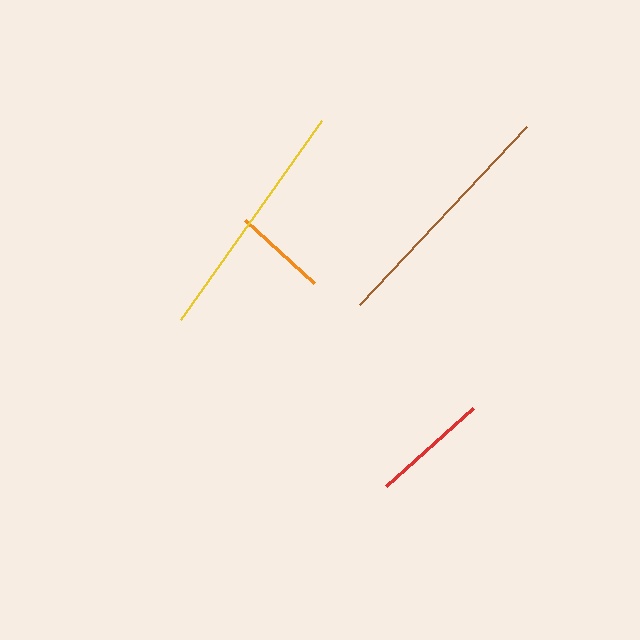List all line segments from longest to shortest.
From longest to shortest: yellow, brown, red, orange.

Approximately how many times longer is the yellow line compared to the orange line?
The yellow line is approximately 2.6 times the length of the orange line.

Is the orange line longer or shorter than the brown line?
The brown line is longer than the orange line.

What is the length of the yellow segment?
The yellow segment is approximately 243 pixels long.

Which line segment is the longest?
The yellow line is the longest at approximately 243 pixels.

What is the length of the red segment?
The red segment is approximately 116 pixels long.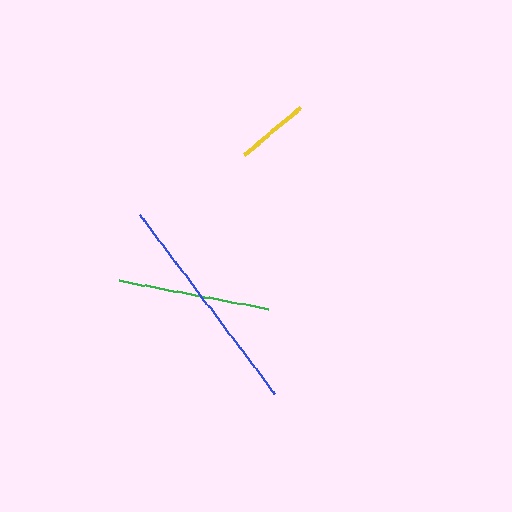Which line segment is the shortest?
The yellow line is the shortest at approximately 75 pixels.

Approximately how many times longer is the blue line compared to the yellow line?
The blue line is approximately 3.0 times the length of the yellow line.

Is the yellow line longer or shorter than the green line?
The green line is longer than the yellow line.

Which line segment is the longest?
The blue line is the longest at approximately 225 pixels.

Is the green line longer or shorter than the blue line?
The blue line is longer than the green line.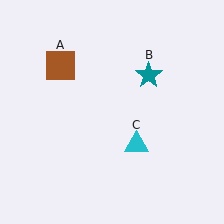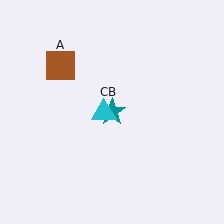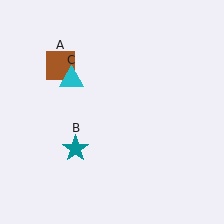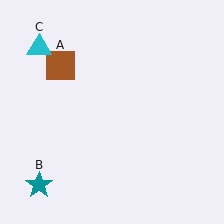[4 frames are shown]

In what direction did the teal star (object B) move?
The teal star (object B) moved down and to the left.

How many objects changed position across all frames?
2 objects changed position: teal star (object B), cyan triangle (object C).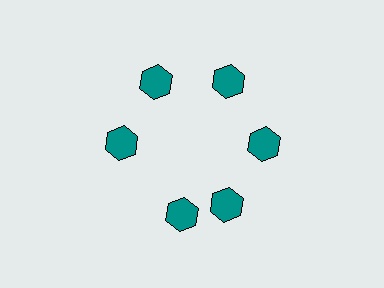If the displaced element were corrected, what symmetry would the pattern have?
It would have 6-fold rotational symmetry — the pattern would map onto itself every 60 degrees.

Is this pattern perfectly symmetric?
No. The 6 teal hexagons are arranged in a ring, but one element near the 7 o'clock position is rotated out of alignment along the ring, breaking the 6-fold rotational symmetry.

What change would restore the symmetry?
The symmetry would be restored by rotating it back into even spacing with its neighbors so that all 6 hexagons sit at equal angles and equal distance from the center.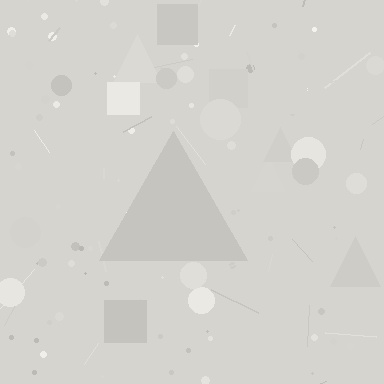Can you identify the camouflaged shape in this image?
The camouflaged shape is a triangle.